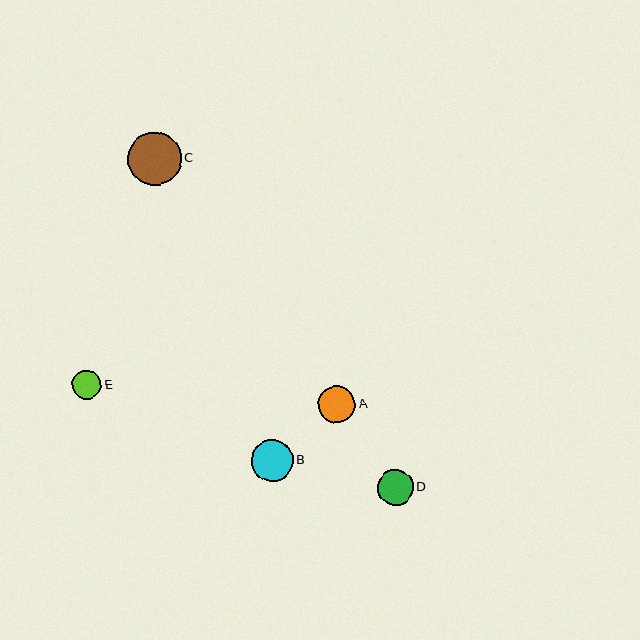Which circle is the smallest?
Circle E is the smallest with a size of approximately 29 pixels.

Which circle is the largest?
Circle C is the largest with a size of approximately 53 pixels.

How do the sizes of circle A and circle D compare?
Circle A and circle D are approximately the same size.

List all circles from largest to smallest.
From largest to smallest: C, B, A, D, E.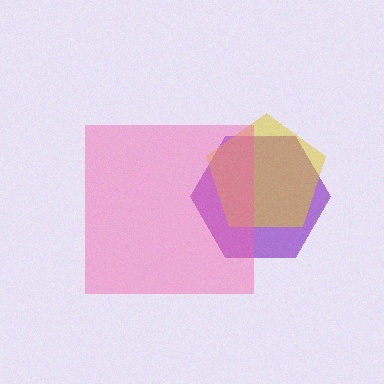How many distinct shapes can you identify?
There are 3 distinct shapes: a purple hexagon, a yellow pentagon, a pink square.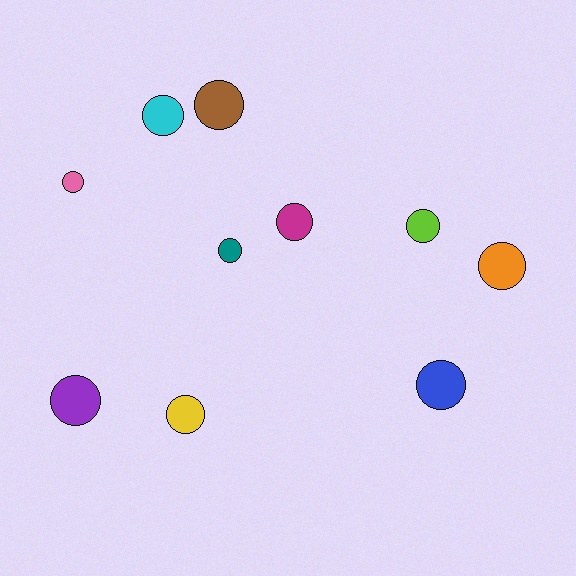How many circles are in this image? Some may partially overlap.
There are 10 circles.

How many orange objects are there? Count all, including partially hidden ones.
There is 1 orange object.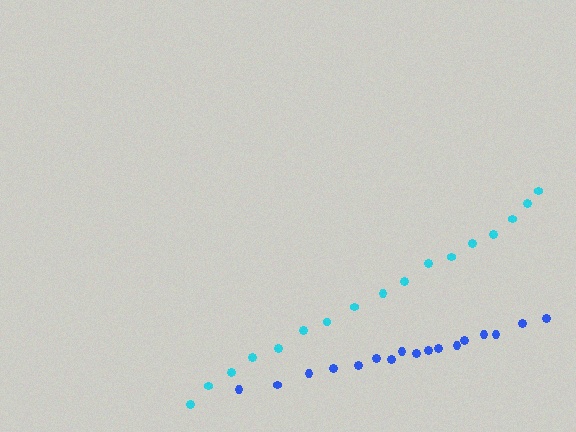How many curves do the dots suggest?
There are 2 distinct paths.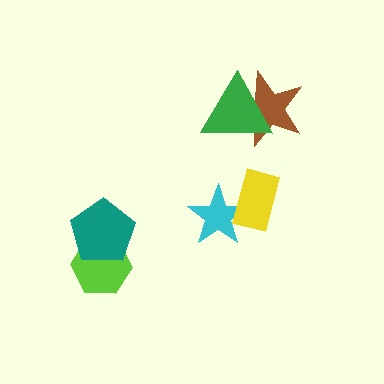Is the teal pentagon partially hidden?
No, no other shape covers it.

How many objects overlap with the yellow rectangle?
1 object overlaps with the yellow rectangle.